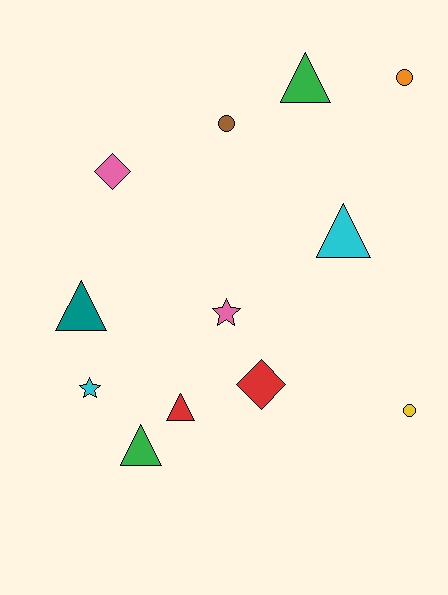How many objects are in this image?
There are 12 objects.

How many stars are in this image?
There are 2 stars.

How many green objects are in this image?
There are 2 green objects.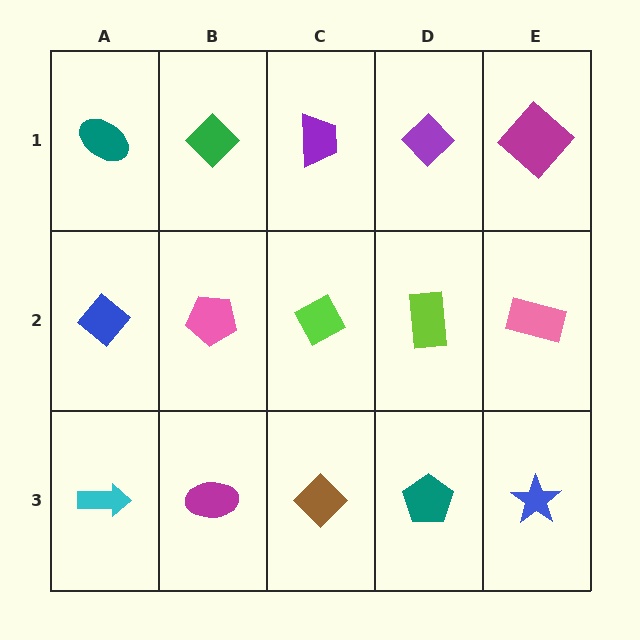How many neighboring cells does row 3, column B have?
3.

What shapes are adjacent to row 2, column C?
A purple trapezoid (row 1, column C), a brown diamond (row 3, column C), a pink pentagon (row 2, column B), a lime rectangle (row 2, column D).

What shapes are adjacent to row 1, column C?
A lime diamond (row 2, column C), a green diamond (row 1, column B), a purple diamond (row 1, column D).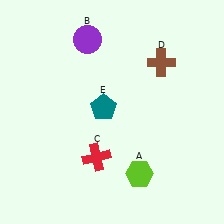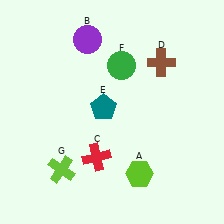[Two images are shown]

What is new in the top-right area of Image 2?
A green circle (F) was added in the top-right area of Image 2.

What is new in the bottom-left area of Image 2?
A lime cross (G) was added in the bottom-left area of Image 2.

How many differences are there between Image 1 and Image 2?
There are 2 differences between the two images.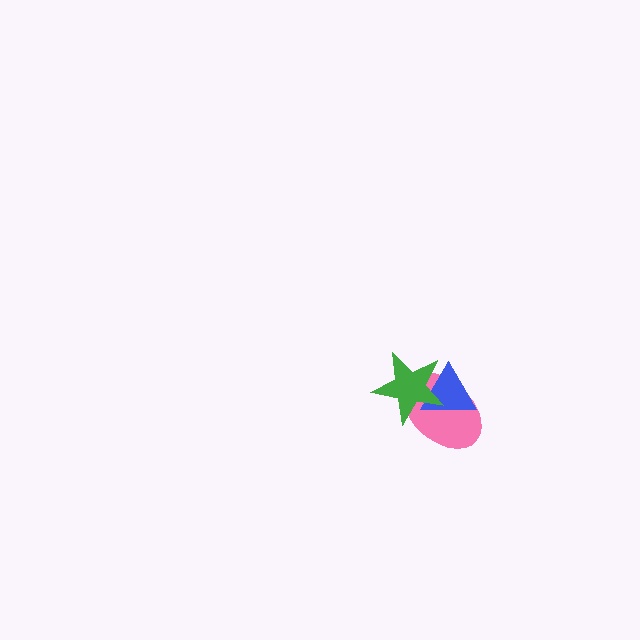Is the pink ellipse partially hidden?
Yes, it is partially covered by another shape.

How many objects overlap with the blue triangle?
2 objects overlap with the blue triangle.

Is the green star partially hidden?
No, no other shape covers it.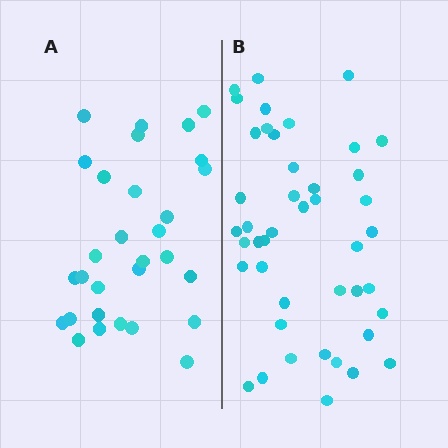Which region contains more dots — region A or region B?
Region B (the right region) has more dots.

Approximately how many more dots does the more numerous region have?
Region B has approximately 15 more dots than region A.